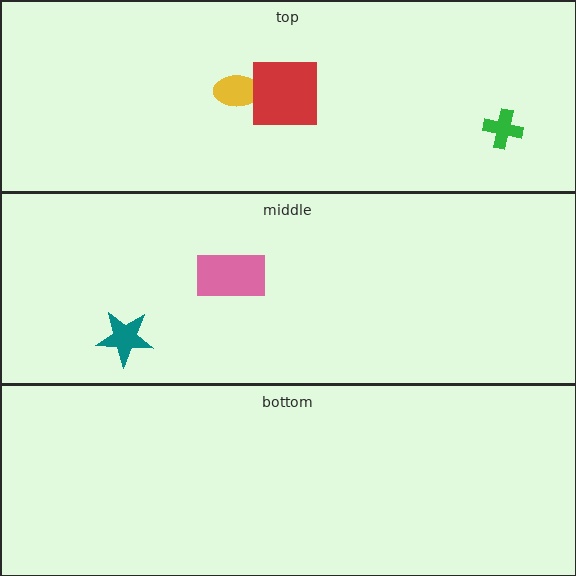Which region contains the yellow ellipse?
The top region.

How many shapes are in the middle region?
2.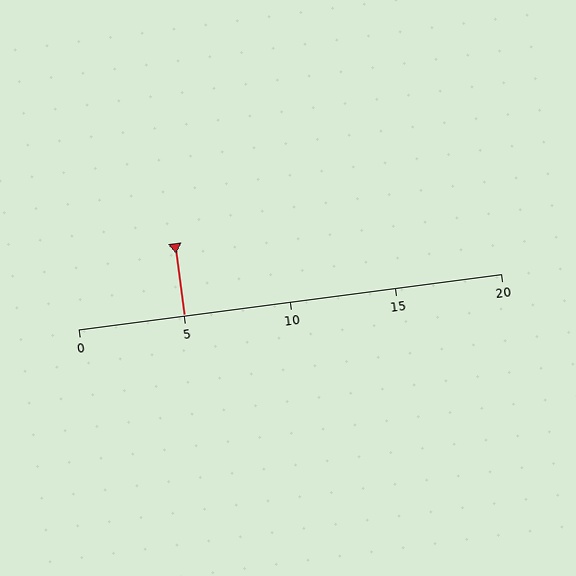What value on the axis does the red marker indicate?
The marker indicates approximately 5.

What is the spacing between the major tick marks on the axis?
The major ticks are spaced 5 apart.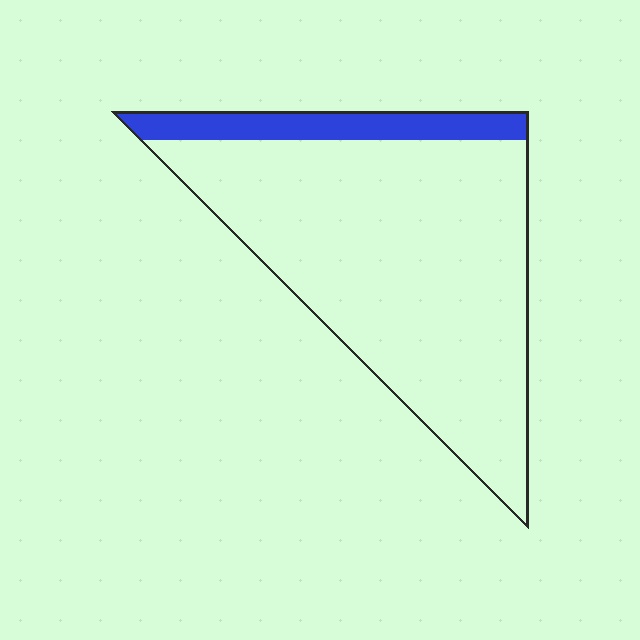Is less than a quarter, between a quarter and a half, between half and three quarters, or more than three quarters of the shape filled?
Less than a quarter.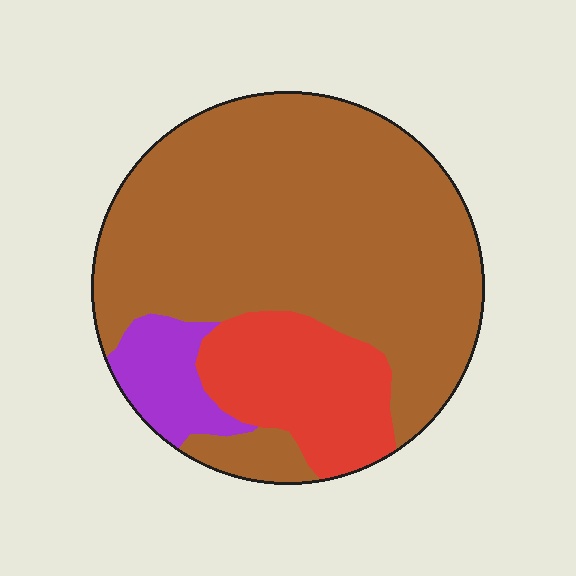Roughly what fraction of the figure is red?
Red takes up about one fifth (1/5) of the figure.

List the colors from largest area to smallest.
From largest to smallest: brown, red, purple.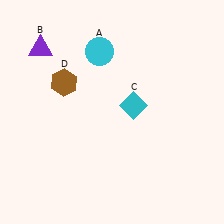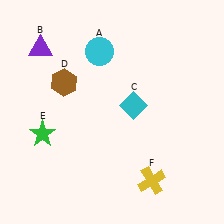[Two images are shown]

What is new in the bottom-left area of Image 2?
A green star (E) was added in the bottom-left area of Image 2.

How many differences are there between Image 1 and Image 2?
There are 2 differences between the two images.